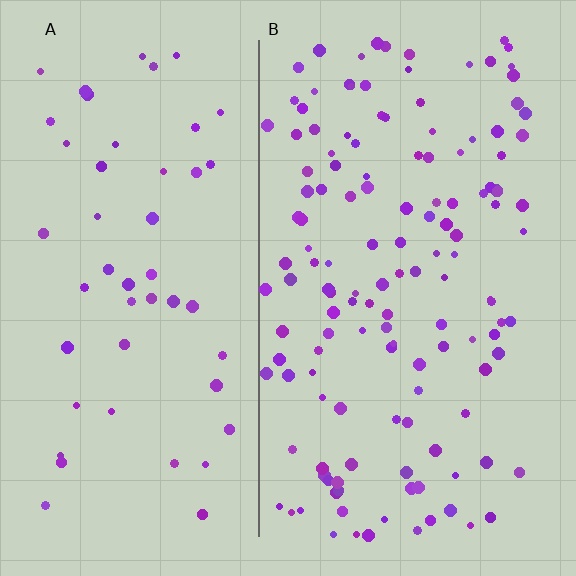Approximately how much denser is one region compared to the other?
Approximately 2.7× — region B over region A.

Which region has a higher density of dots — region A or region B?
B (the right).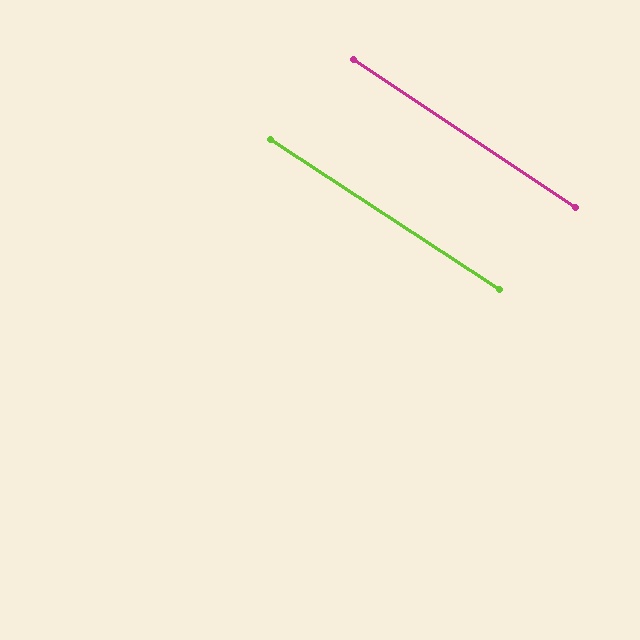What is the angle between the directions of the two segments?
Approximately 0 degrees.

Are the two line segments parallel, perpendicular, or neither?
Parallel — their directions differ by only 0.3°.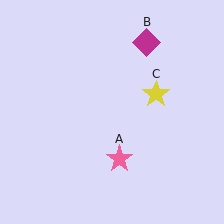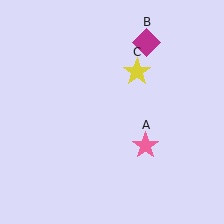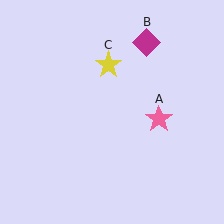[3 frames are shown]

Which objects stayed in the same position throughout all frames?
Magenta diamond (object B) remained stationary.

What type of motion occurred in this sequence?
The pink star (object A), yellow star (object C) rotated counterclockwise around the center of the scene.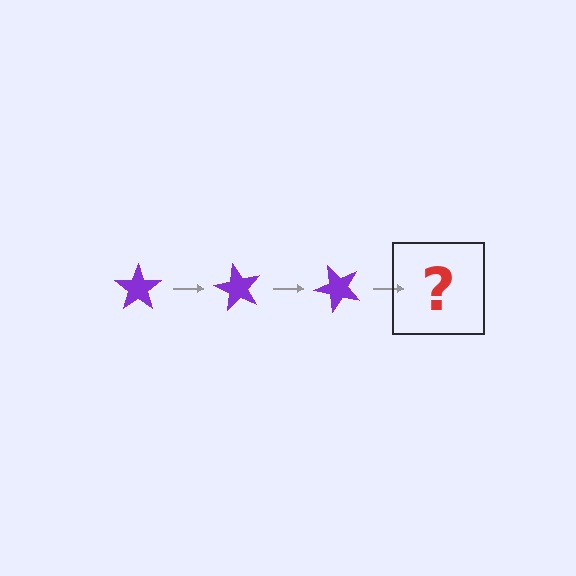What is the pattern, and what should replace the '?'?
The pattern is that the star rotates 60 degrees each step. The '?' should be a purple star rotated 180 degrees.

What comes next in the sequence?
The next element should be a purple star rotated 180 degrees.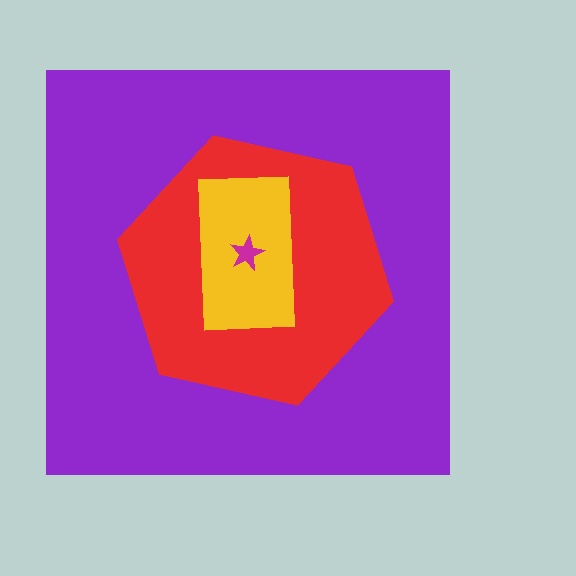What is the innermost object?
The magenta star.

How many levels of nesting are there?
4.